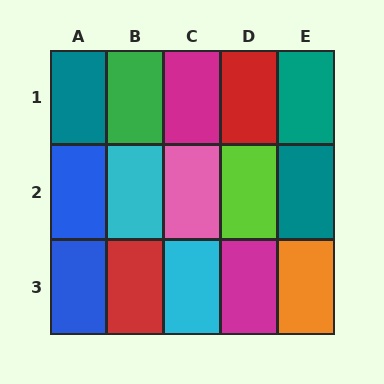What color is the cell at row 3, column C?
Cyan.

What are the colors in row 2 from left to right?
Blue, cyan, pink, lime, teal.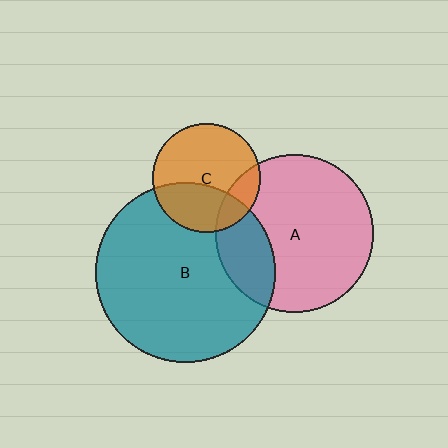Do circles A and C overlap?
Yes.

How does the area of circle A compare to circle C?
Approximately 2.1 times.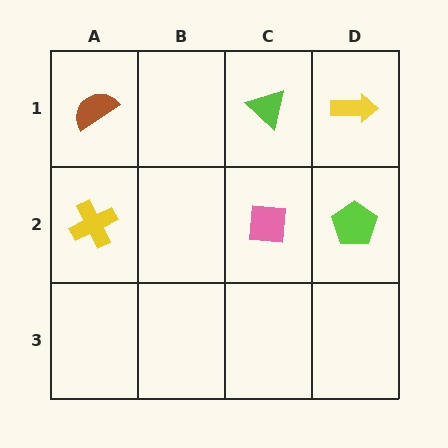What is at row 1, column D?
A yellow arrow.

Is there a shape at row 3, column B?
No, that cell is empty.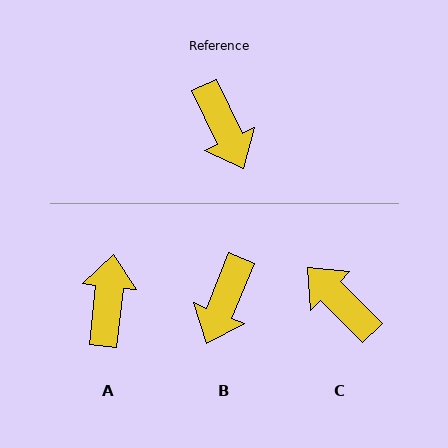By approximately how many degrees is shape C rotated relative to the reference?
Approximately 160 degrees clockwise.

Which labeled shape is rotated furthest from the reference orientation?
C, about 160 degrees away.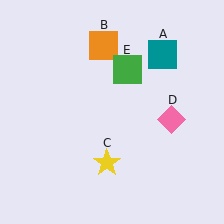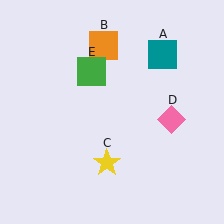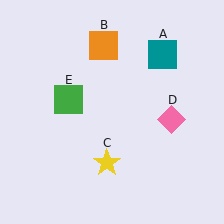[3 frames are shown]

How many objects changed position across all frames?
1 object changed position: green square (object E).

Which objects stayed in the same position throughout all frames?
Teal square (object A) and orange square (object B) and yellow star (object C) and pink diamond (object D) remained stationary.